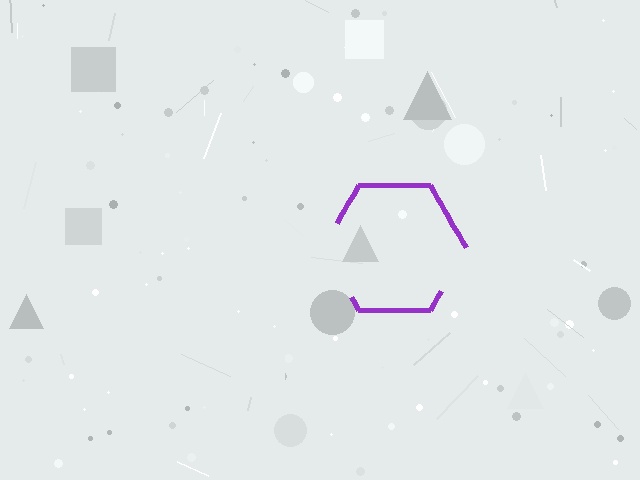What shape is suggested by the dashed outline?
The dashed outline suggests a hexagon.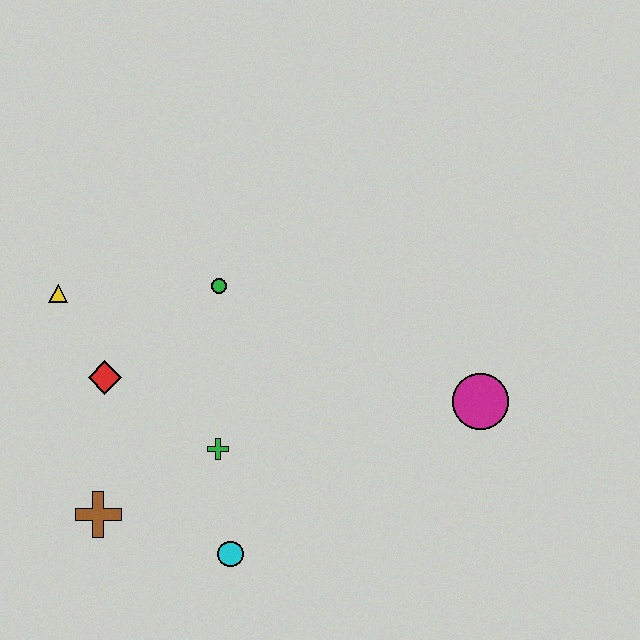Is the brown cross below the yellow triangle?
Yes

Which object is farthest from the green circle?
The magenta circle is farthest from the green circle.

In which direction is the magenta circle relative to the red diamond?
The magenta circle is to the right of the red diamond.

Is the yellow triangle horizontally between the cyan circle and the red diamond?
No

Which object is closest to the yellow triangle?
The red diamond is closest to the yellow triangle.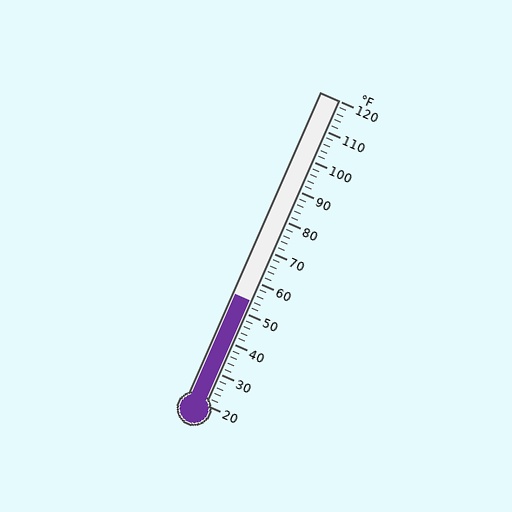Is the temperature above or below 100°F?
The temperature is below 100°F.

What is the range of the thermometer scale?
The thermometer scale ranges from 20°F to 120°F.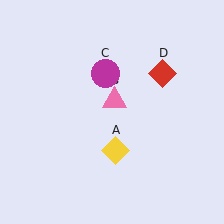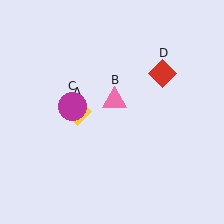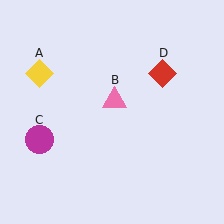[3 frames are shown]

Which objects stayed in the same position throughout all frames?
Pink triangle (object B) and red diamond (object D) remained stationary.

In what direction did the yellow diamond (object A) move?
The yellow diamond (object A) moved up and to the left.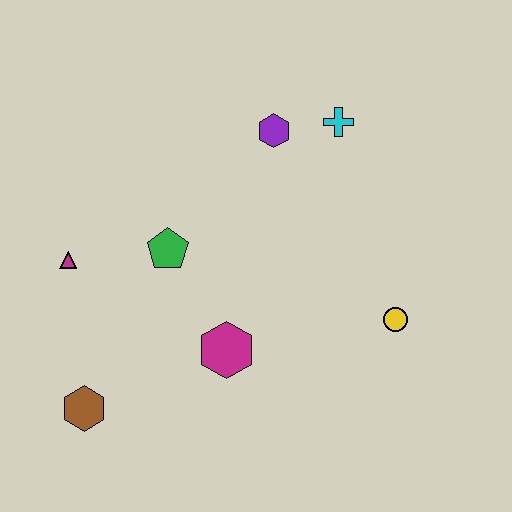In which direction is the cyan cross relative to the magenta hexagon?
The cyan cross is above the magenta hexagon.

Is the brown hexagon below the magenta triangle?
Yes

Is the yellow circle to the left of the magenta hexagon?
No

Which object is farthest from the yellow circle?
The magenta triangle is farthest from the yellow circle.